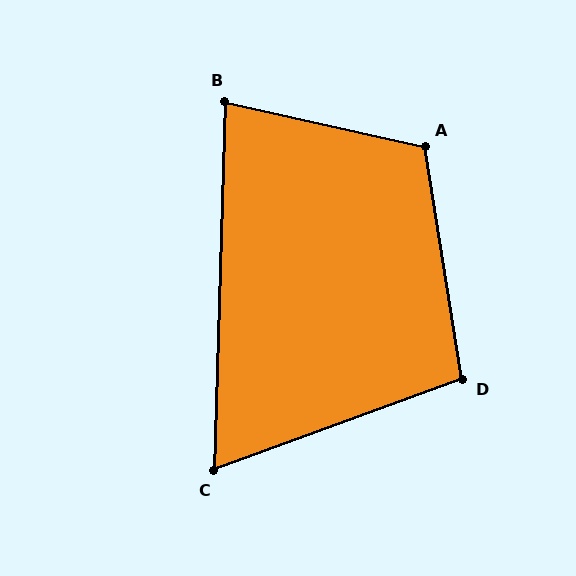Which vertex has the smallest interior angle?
C, at approximately 68 degrees.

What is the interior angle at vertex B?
Approximately 79 degrees (acute).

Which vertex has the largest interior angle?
A, at approximately 112 degrees.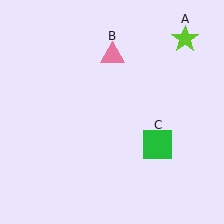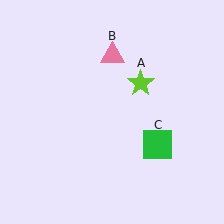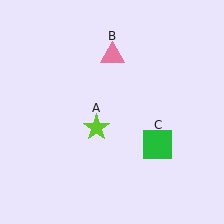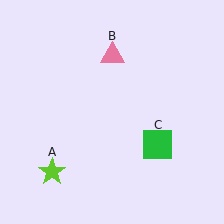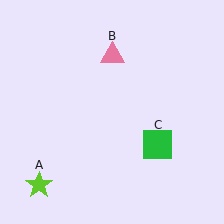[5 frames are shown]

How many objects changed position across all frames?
1 object changed position: lime star (object A).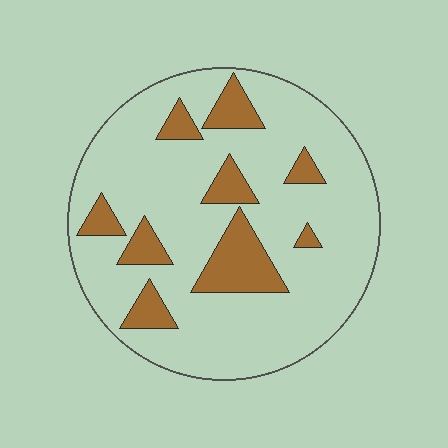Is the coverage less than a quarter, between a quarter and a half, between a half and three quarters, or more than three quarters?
Less than a quarter.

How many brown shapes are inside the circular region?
9.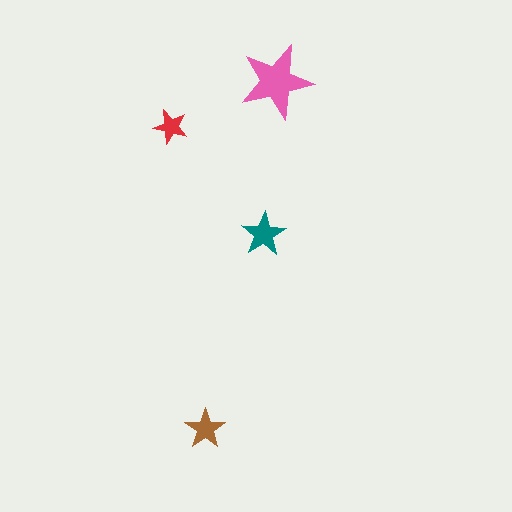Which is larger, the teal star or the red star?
The teal one.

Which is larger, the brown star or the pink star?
The pink one.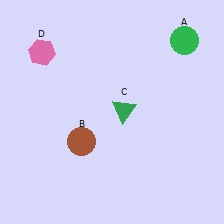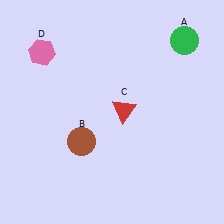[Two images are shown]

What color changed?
The triangle (C) changed from green in Image 1 to red in Image 2.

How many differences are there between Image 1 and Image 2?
There is 1 difference between the two images.